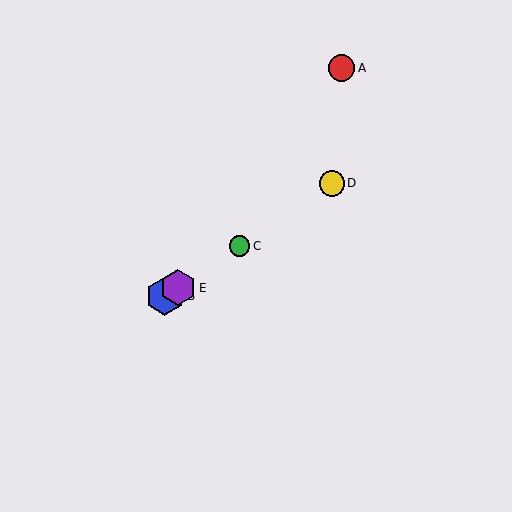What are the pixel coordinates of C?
Object C is at (239, 246).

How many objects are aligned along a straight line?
4 objects (B, C, D, E) are aligned along a straight line.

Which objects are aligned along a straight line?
Objects B, C, D, E are aligned along a straight line.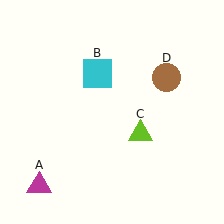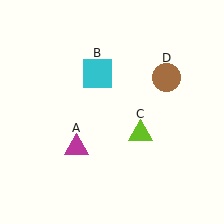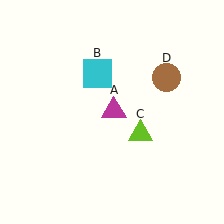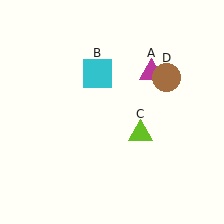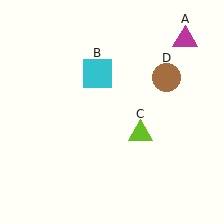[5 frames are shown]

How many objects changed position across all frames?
1 object changed position: magenta triangle (object A).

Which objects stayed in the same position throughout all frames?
Cyan square (object B) and lime triangle (object C) and brown circle (object D) remained stationary.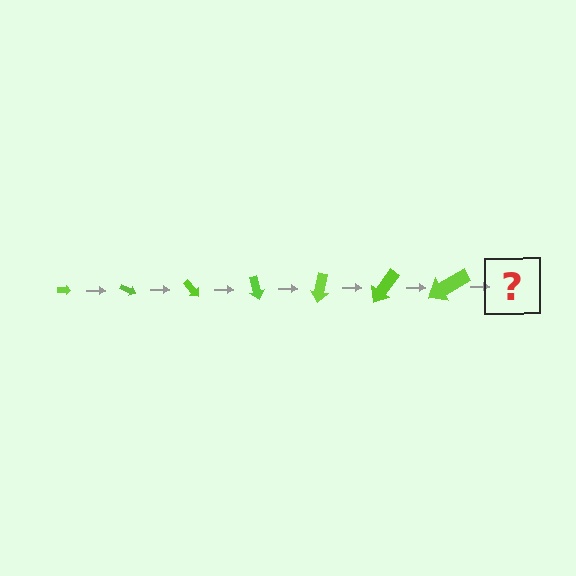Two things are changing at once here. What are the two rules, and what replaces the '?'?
The two rules are that the arrow grows larger each step and it rotates 25 degrees each step. The '?' should be an arrow, larger than the previous one and rotated 175 degrees from the start.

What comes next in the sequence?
The next element should be an arrow, larger than the previous one and rotated 175 degrees from the start.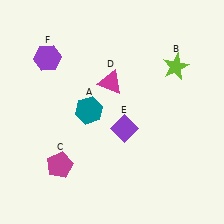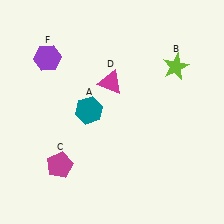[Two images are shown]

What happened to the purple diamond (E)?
The purple diamond (E) was removed in Image 2. It was in the bottom-right area of Image 1.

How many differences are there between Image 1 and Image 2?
There is 1 difference between the two images.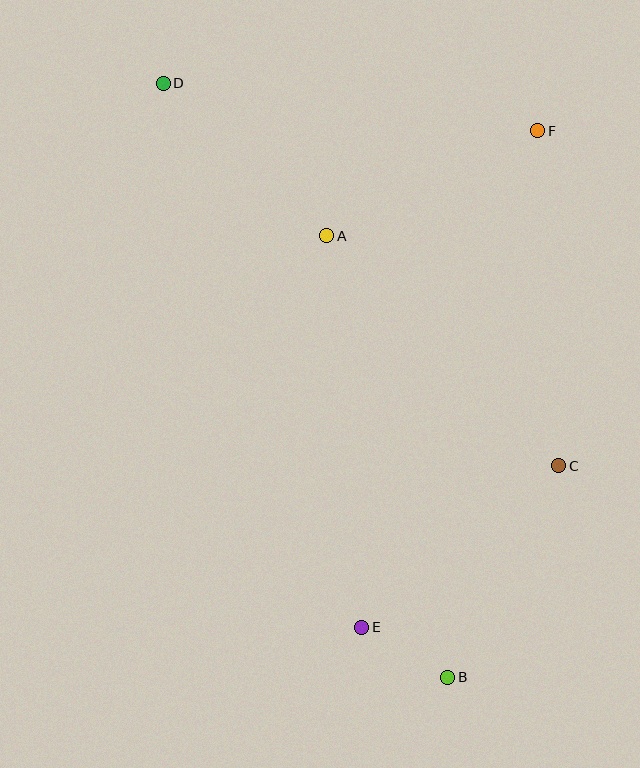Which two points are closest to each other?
Points B and E are closest to each other.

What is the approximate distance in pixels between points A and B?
The distance between A and B is approximately 458 pixels.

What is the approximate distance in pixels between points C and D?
The distance between C and D is approximately 550 pixels.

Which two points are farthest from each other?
Points B and D are farthest from each other.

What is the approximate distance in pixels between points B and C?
The distance between B and C is approximately 239 pixels.